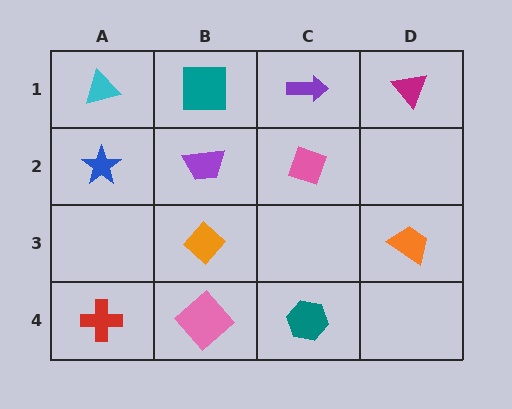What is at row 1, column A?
A cyan triangle.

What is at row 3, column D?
An orange trapezoid.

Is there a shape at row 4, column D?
No, that cell is empty.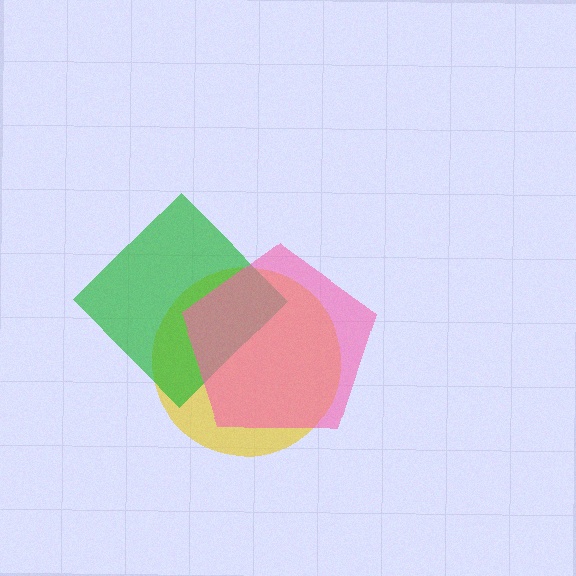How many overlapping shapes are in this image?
There are 3 overlapping shapes in the image.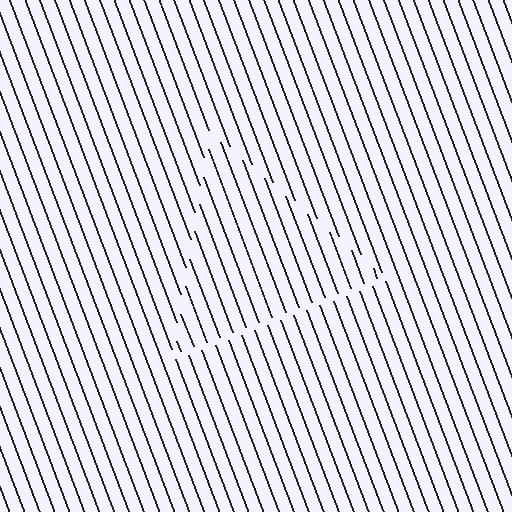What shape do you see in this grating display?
An illusory triangle. The interior of the shape contains the same grating, shifted by half a period — the contour is defined by the phase discontinuity where line-ends from the inner and outer gratings abut.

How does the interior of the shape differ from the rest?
The interior of the shape contains the same grating, shifted by half a period — the contour is defined by the phase discontinuity where line-ends from the inner and outer gratings abut.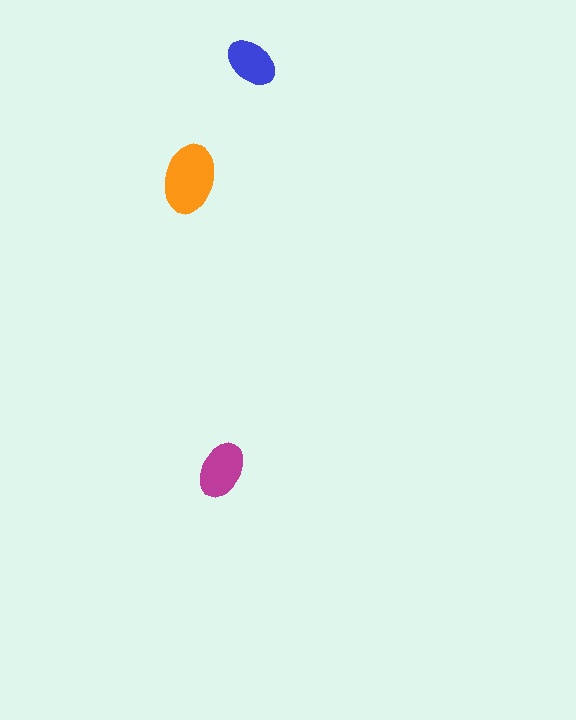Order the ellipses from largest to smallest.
the orange one, the magenta one, the blue one.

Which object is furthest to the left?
The orange ellipse is leftmost.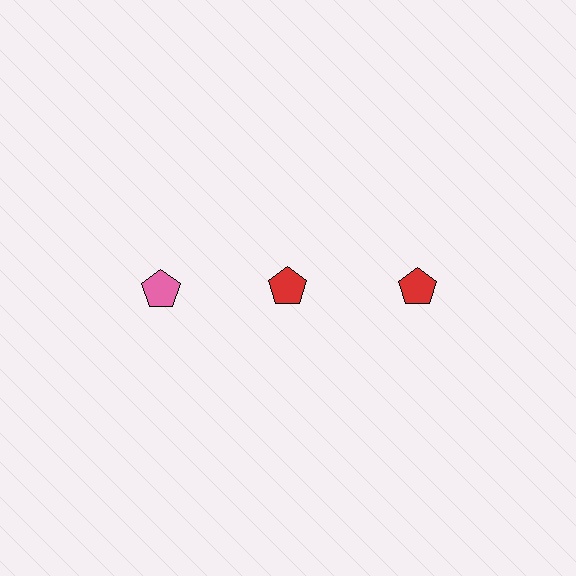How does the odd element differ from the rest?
It has a different color: pink instead of red.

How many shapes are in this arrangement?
There are 3 shapes arranged in a grid pattern.